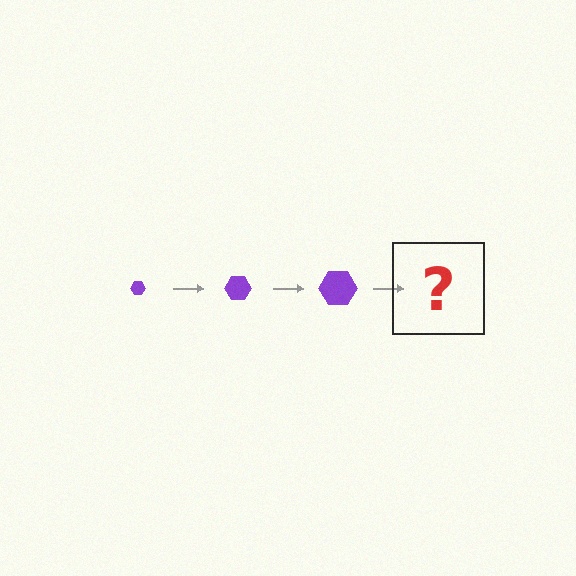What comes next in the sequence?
The next element should be a purple hexagon, larger than the previous one.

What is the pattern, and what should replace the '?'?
The pattern is that the hexagon gets progressively larger each step. The '?' should be a purple hexagon, larger than the previous one.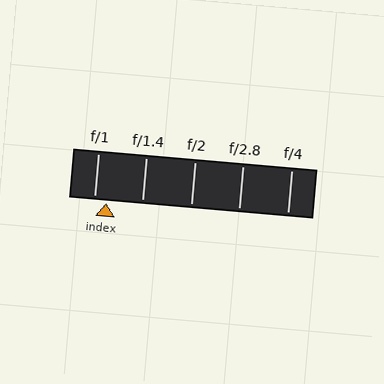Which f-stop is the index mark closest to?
The index mark is closest to f/1.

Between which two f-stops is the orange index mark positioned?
The index mark is between f/1 and f/1.4.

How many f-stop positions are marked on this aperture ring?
There are 5 f-stop positions marked.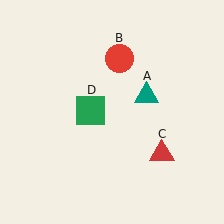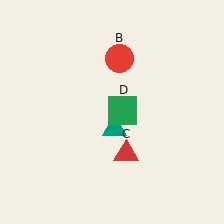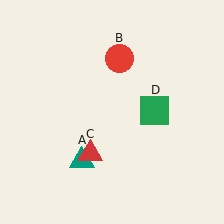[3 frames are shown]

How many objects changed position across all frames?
3 objects changed position: teal triangle (object A), red triangle (object C), green square (object D).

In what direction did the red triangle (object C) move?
The red triangle (object C) moved left.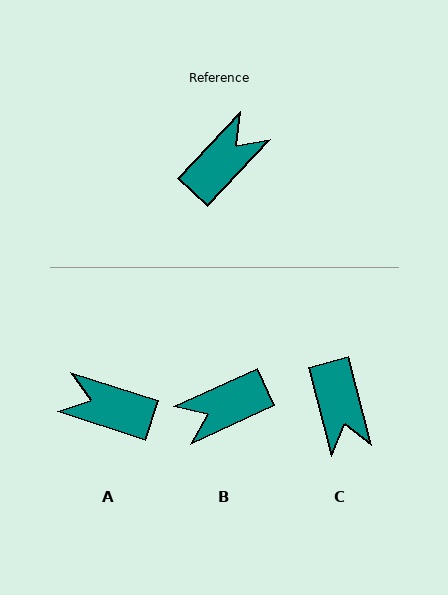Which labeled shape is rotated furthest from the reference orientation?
B, about 158 degrees away.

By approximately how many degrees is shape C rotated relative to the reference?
Approximately 122 degrees clockwise.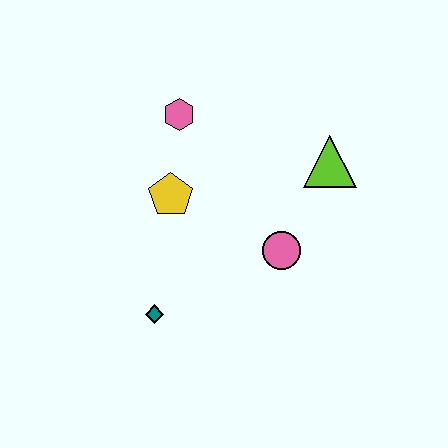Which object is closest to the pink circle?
The lime triangle is closest to the pink circle.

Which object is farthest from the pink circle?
The pink hexagon is farthest from the pink circle.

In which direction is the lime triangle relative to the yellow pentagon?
The lime triangle is to the right of the yellow pentagon.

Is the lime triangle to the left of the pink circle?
No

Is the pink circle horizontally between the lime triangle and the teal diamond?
Yes